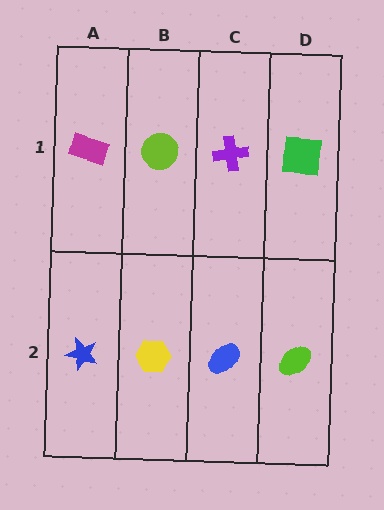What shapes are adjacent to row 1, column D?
A lime ellipse (row 2, column D), a purple cross (row 1, column C).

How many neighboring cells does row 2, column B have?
3.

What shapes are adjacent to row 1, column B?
A yellow hexagon (row 2, column B), a magenta rectangle (row 1, column A), a purple cross (row 1, column C).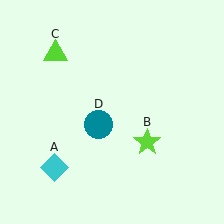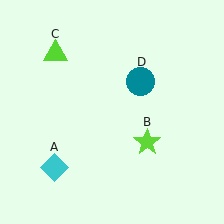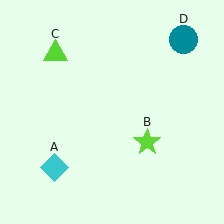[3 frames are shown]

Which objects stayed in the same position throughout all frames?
Cyan diamond (object A) and lime star (object B) and lime triangle (object C) remained stationary.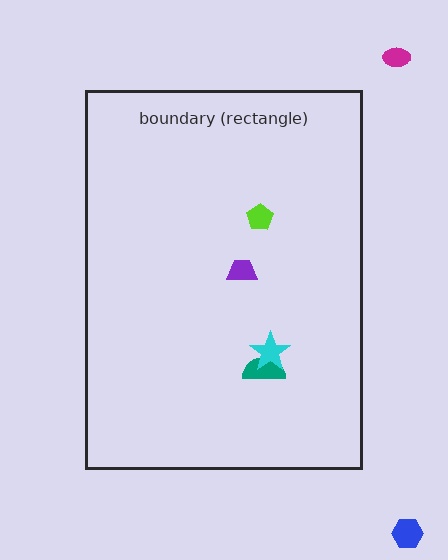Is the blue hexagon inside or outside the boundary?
Outside.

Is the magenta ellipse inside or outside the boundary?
Outside.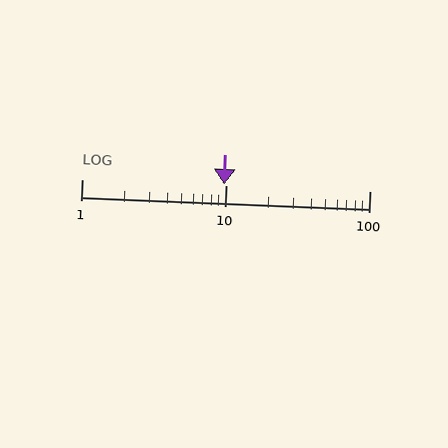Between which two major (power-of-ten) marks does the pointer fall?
The pointer is between 1 and 10.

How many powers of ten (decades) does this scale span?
The scale spans 2 decades, from 1 to 100.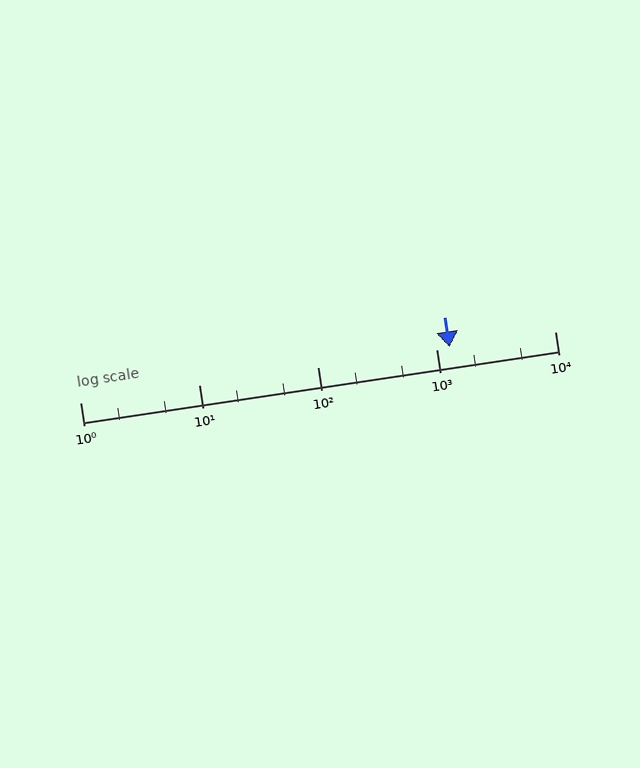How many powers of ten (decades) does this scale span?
The scale spans 4 decades, from 1 to 10000.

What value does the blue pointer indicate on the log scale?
The pointer indicates approximately 1300.